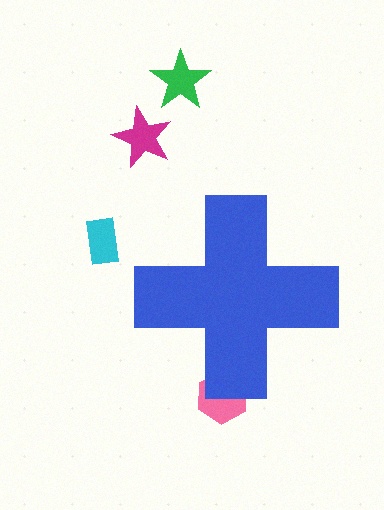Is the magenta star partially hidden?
No, the magenta star is fully visible.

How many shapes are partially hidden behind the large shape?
1 shape is partially hidden.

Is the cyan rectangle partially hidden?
No, the cyan rectangle is fully visible.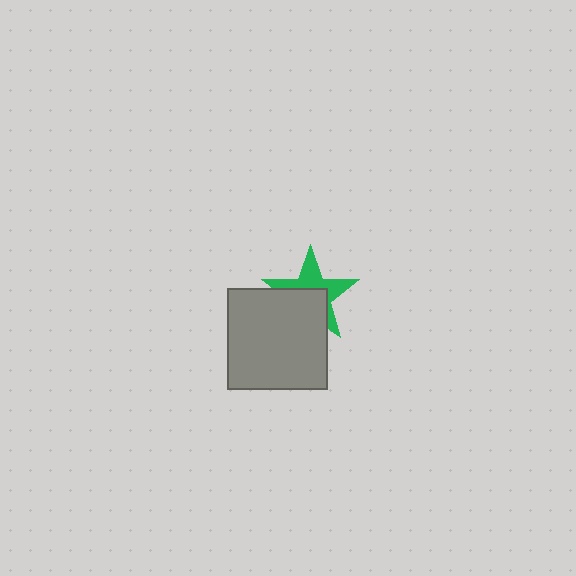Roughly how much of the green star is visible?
About half of it is visible (roughly 50%).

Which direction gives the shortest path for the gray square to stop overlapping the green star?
Moving down gives the shortest separation.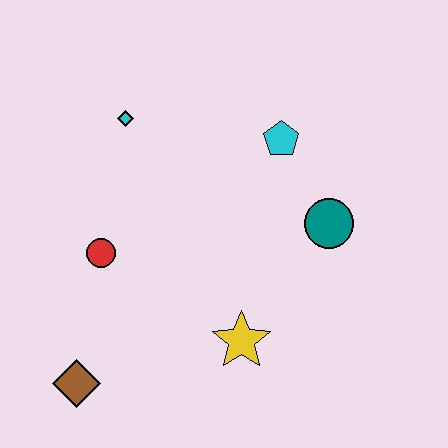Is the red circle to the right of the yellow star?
No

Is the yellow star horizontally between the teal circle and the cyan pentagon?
No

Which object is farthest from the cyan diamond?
The brown diamond is farthest from the cyan diamond.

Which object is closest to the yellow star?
The teal circle is closest to the yellow star.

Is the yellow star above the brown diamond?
Yes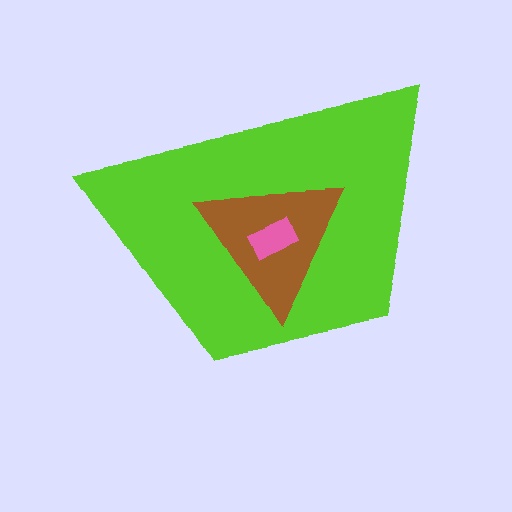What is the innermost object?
The pink rectangle.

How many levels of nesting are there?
3.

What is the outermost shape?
The lime trapezoid.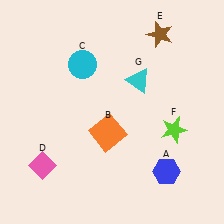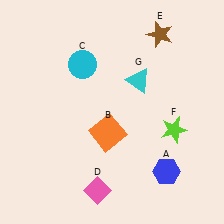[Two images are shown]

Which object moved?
The pink diamond (D) moved right.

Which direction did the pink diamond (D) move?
The pink diamond (D) moved right.